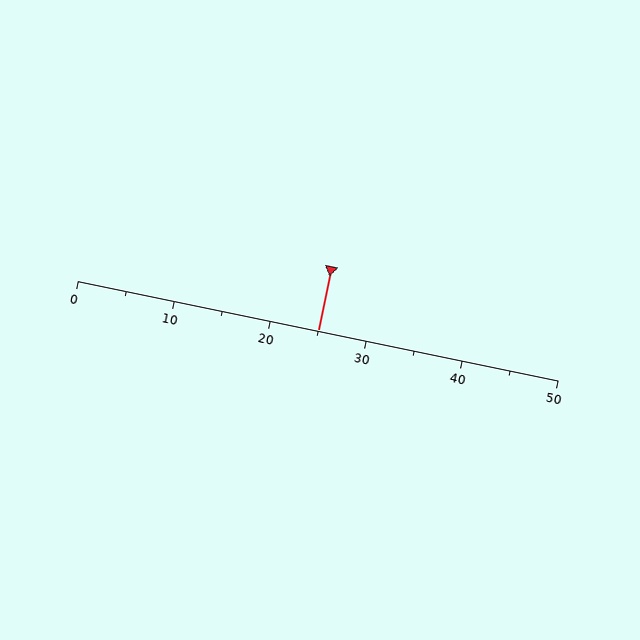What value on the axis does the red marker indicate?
The marker indicates approximately 25.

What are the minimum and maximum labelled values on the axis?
The axis runs from 0 to 50.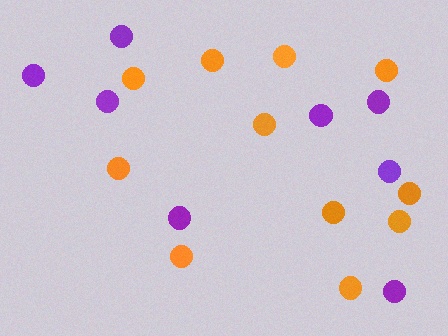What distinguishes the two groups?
There are 2 groups: one group of orange circles (11) and one group of purple circles (8).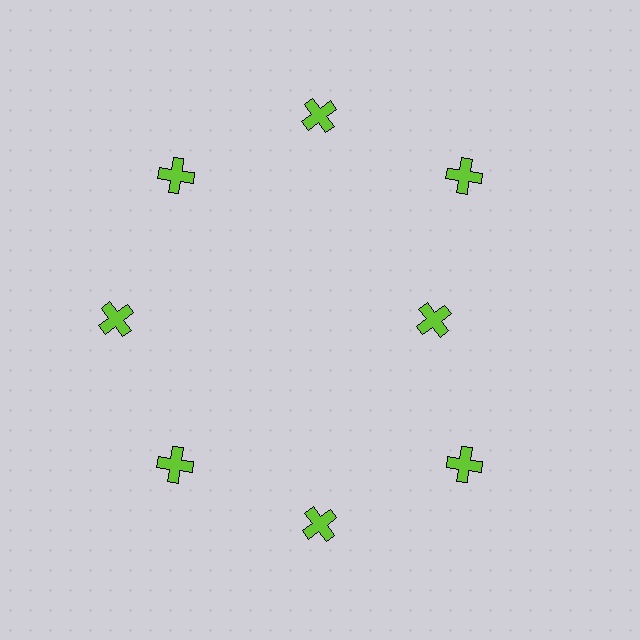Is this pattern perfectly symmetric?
No. The 8 lime crosses are arranged in a ring, but one element near the 3 o'clock position is pulled inward toward the center, breaking the 8-fold rotational symmetry.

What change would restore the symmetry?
The symmetry would be restored by moving it outward, back onto the ring so that all 8 crosses sit at equal angles and equal distance from the center.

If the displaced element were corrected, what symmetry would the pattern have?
It would have 8-fold rotational symmetry — the pattern would map onto itself every 45 degrees.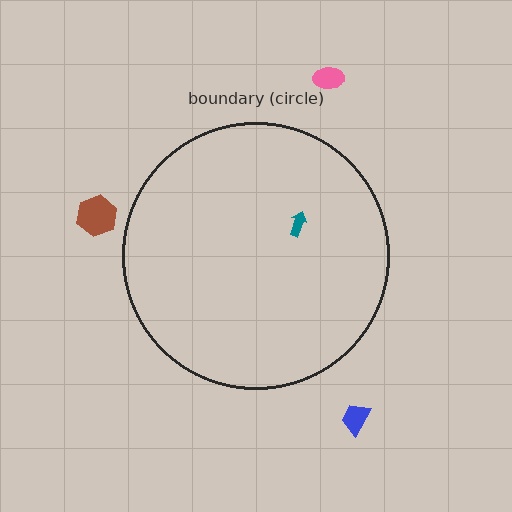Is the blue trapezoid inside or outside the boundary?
Outside.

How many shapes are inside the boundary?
1 inside, 3 outside.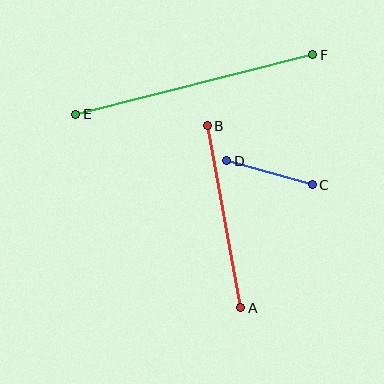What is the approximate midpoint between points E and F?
The midpoint is at approximately (194, 84) pixels.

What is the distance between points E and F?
The distance is approximately 245 pixels.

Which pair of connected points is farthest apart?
Points E and F are farthest apart.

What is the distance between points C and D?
The distance is approximately 88 pixels.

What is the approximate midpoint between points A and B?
The midpoint is at approximately (224, 217) pixels.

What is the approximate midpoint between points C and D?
The midpoint is at approximately (270, 173) pixels.